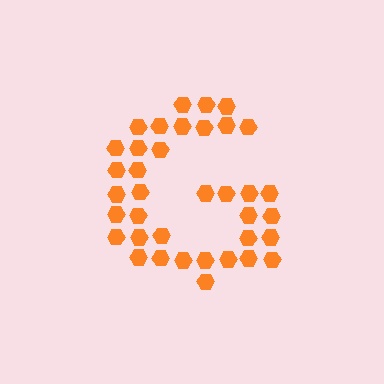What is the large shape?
The large shape is the letter G.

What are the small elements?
The small elements are hexagons.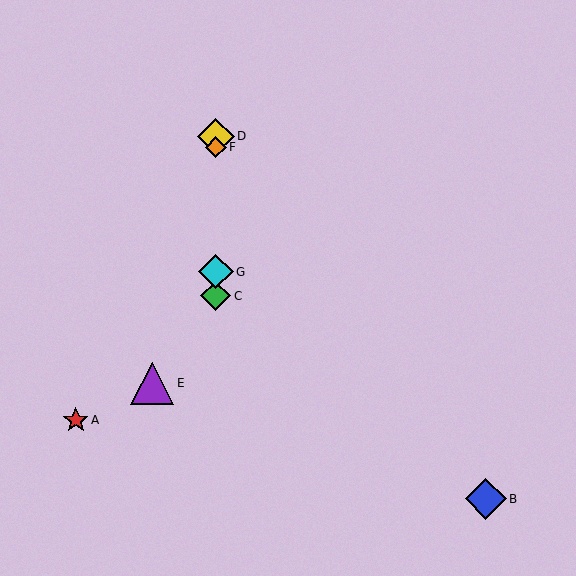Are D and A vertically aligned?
No, D is at x≈216 and A is at x≈76.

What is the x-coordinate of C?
Object C is at x≈216.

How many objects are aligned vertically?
4 objects (C, D, F, G) are aligned vertically.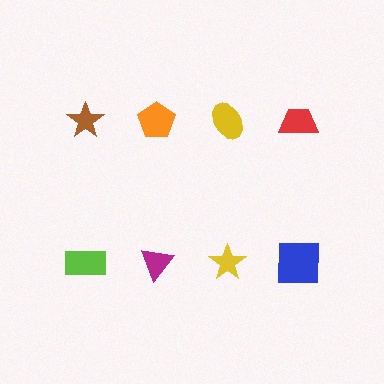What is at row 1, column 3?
A yellow ellipse.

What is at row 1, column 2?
An orange pentagon.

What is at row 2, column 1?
A lime rectangle.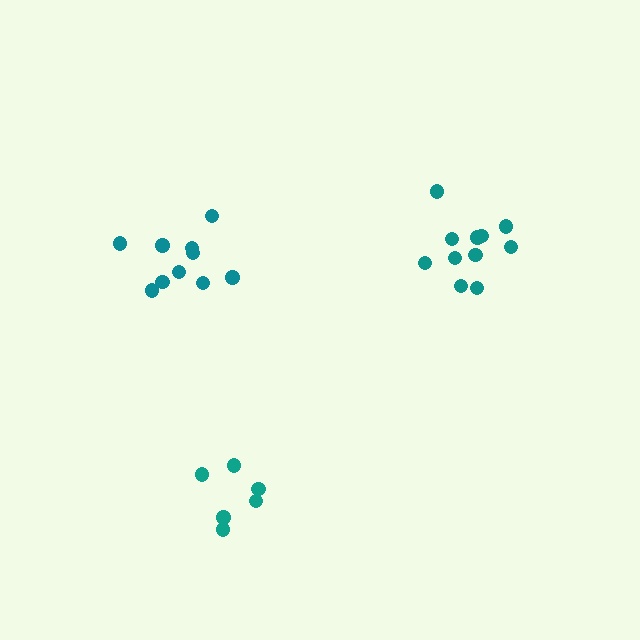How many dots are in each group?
Group 1: 11 dots, Group 2: 10 dots, Group 3: 6 dots (27 total).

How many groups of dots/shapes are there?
There are 3 groups.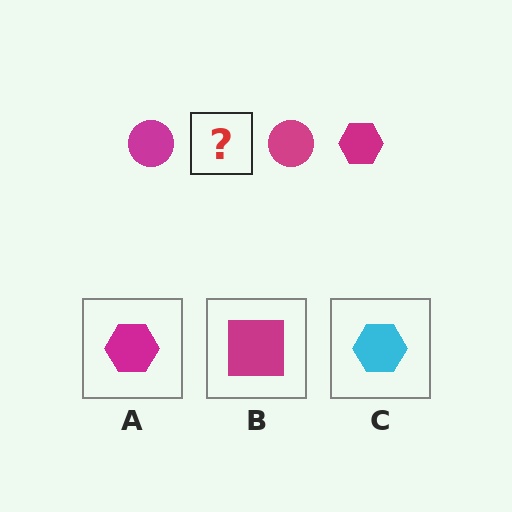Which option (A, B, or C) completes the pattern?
A.